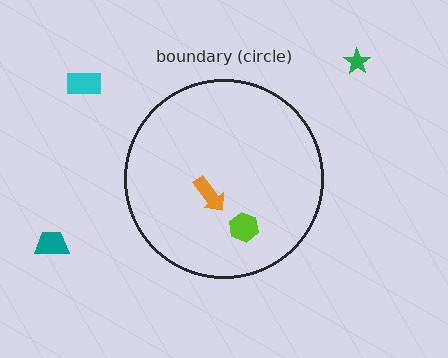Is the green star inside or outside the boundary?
Outside.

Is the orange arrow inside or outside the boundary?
Inside.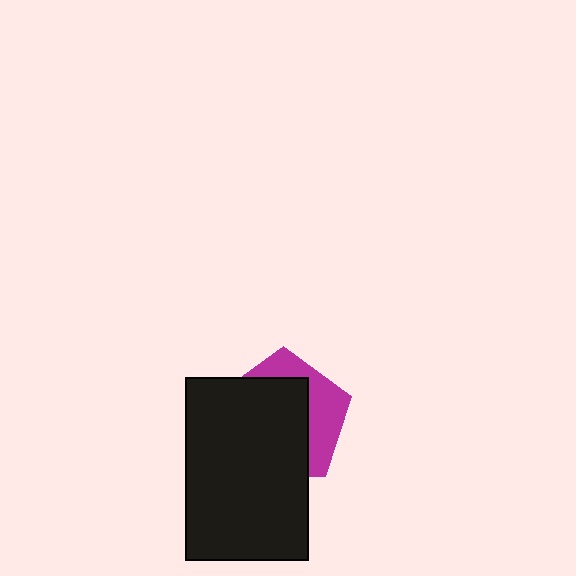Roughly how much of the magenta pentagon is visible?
A small part of it is visible (roughly 34%).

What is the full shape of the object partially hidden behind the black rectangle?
The partially hidden object is a magenta pentagon.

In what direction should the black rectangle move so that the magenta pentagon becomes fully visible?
The black rectangle should move toward the lower-left. That is the shortest direction to clear the overlap and leave the magenta pentagon fully visible.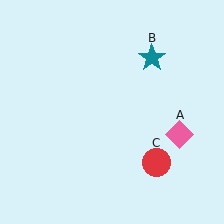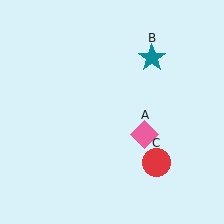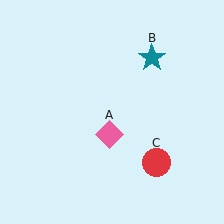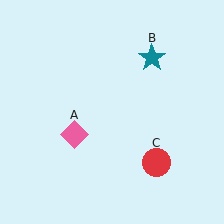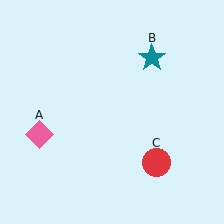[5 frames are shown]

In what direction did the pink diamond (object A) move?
The pink diamond (object A) moved left.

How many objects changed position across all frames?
1 object changed position: pink diamond (object A).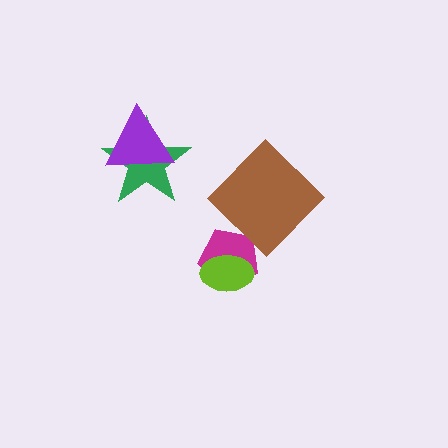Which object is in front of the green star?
The purple triangle is in front of the green star.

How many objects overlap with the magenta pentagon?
1 object overlaps with the magenta pentagon.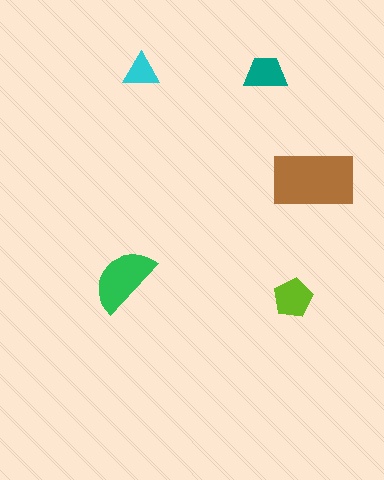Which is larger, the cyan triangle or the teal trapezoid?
The teal trapezoid.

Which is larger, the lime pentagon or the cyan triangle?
The lime pentagon.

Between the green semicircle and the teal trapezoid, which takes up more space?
The green semicircle.